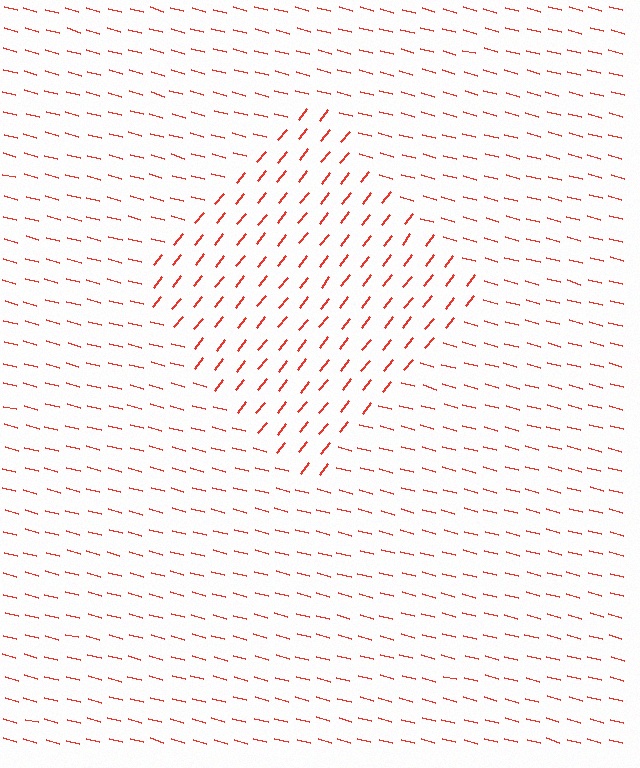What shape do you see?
I see a diamond.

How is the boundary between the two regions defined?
The boundary is defined purely by a change in line orientation (approximately 67 degrees difference). All lines are the same color and thickness.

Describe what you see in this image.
The image is filled with small red line segments. A diamond region in the image has lines oriented differently from the surrounding lines, creating a visible texture boundary.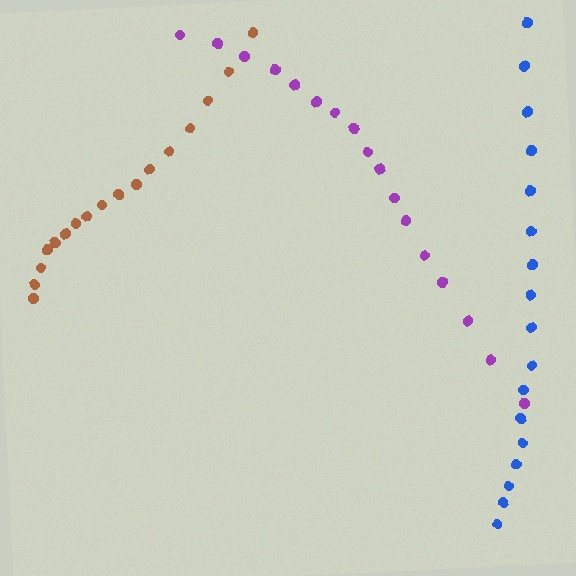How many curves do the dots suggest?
There are 3 distinct paths.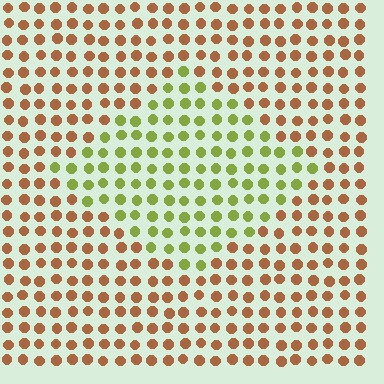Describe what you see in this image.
The image is filled with small brown elements in a uniform arrangement. A diamond-shaped region is visible where the elements are tinted to a slightly different hue, forming a subtle color boundary.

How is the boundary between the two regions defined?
The boundary is defined purely by a slight shift in hue (about 60 degrees). Spacing, size, and orientation are identical on both sides.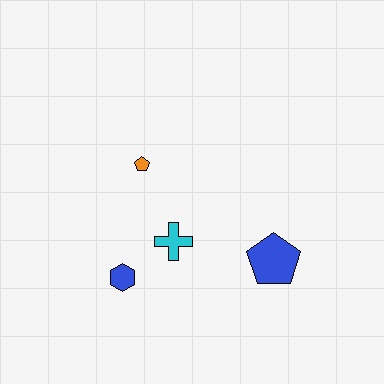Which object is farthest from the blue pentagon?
The orange pentagon is farthest from the blue pentagon.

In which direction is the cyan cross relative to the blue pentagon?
The cyan cross is to the left of the blue pentagon.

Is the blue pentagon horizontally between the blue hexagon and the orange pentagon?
No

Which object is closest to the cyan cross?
The blue hexagon is closest to the cyan cross.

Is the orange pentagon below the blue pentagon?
No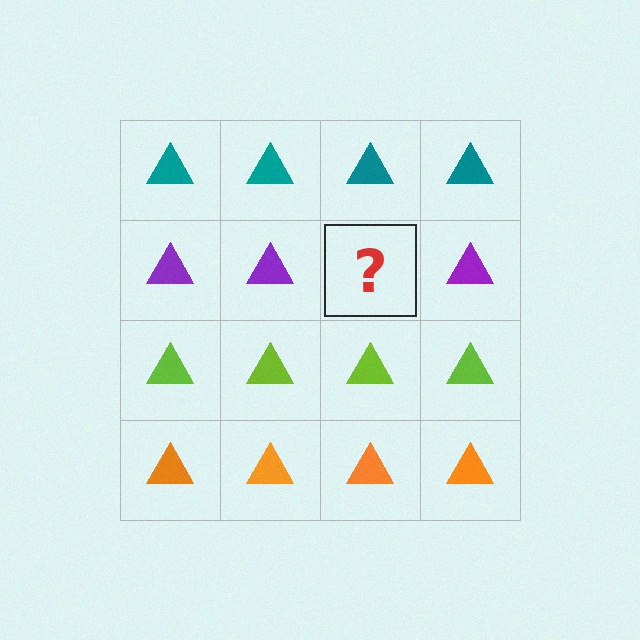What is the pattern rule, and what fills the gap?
The rule is that each row has a consistent color. The gap should be filled with a purple triangle.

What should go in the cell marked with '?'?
The missing cell should contain a purple triangle.